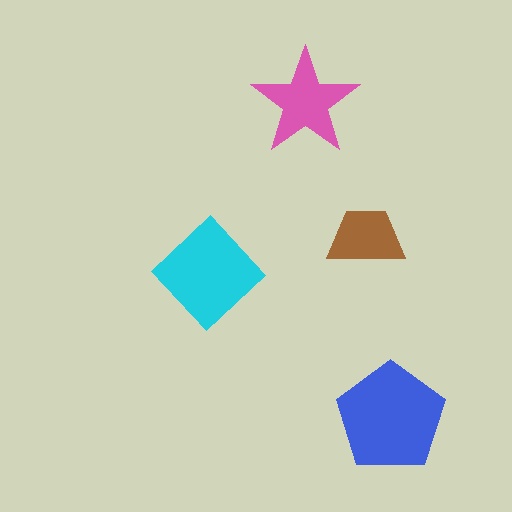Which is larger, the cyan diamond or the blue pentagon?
The blue pentagon.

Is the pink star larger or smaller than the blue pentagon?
Smaller.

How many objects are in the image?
There are 4 objects in the image.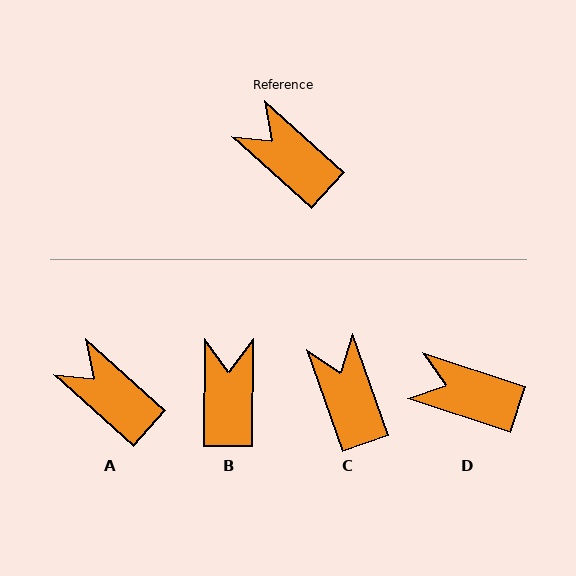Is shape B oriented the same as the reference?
No, it is off by about 48 degrees.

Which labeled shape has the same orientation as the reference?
A.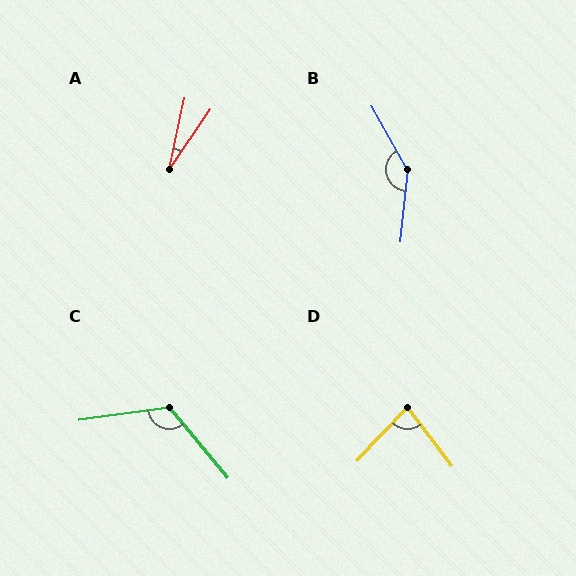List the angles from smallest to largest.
A (23°), D (81°), C (122°), B (145°).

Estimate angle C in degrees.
Approximately 122 degrees.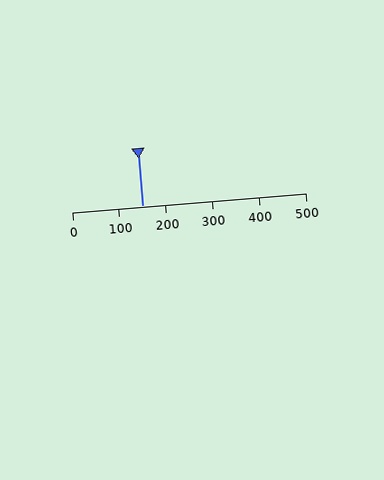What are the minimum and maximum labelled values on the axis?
The axis runs from 0 to 500.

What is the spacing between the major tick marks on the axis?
The major ticks are spaced 100 apart.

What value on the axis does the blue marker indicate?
The marker indicates approximately 150.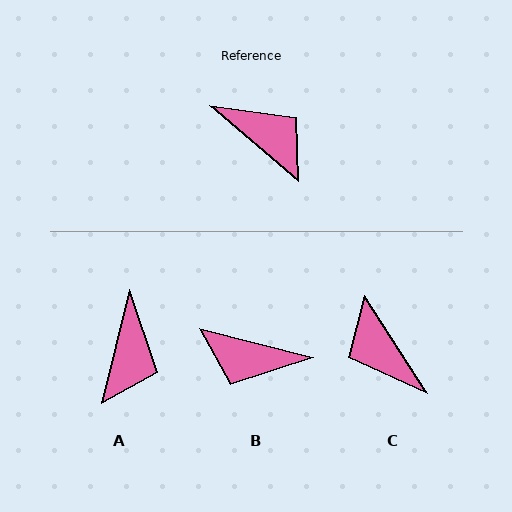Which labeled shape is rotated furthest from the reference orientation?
C, about 163 degrees away.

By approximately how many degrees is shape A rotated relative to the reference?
Approximately 63 degrees clockwise.